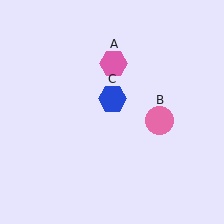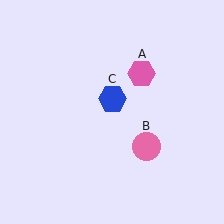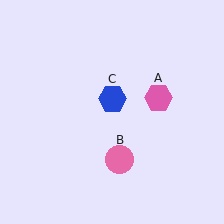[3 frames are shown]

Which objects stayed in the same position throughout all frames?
Blue hexagon (object C) remained stationary.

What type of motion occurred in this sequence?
The pink hexagon (object A), pink circle (object B) rotated clockwise around the center of the scene.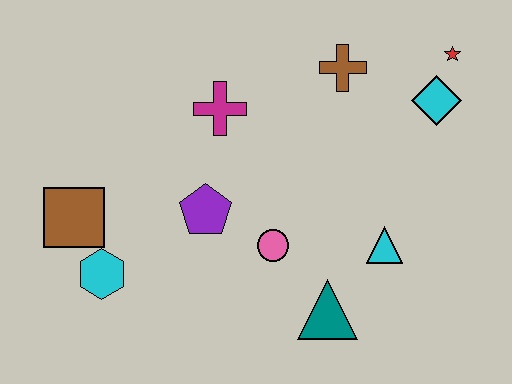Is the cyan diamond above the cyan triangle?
Yes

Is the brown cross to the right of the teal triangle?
Yes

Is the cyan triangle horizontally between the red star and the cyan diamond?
No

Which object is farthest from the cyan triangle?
The brown square is farthest from the cyan triangle.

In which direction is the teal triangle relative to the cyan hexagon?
The teal triangle is to the right of the cyan hexagon.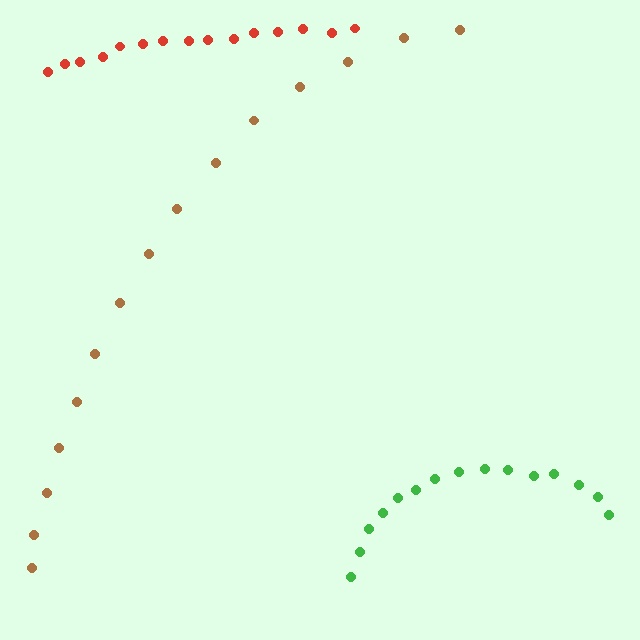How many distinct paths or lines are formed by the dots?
There are 3 distinct paths.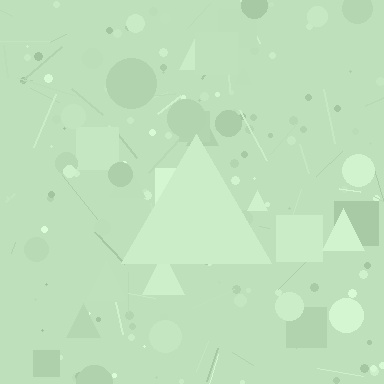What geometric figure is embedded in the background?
A triangle is embedded in the background.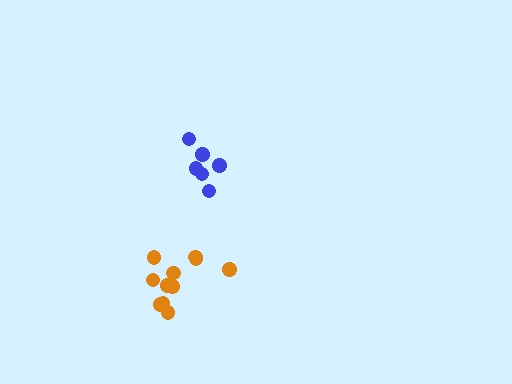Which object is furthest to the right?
The blue cluster is rightmost.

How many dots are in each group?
Group 1: 11 dots, Group 2: 6 dots (17 total).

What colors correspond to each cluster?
The clusters are colored: orange, blue.